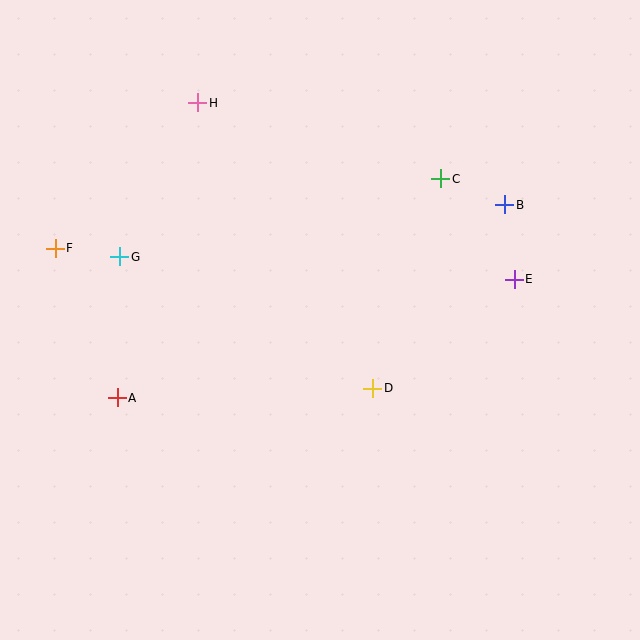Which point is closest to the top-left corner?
Point H is closest to the top-left corner.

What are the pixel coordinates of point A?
Point A is at (117, 398).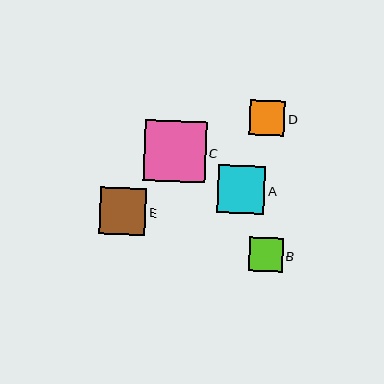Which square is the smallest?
Square B is the smallest with a size of approximately 34 pixels.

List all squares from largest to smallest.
From largest to smallest: C, A, E, D, B.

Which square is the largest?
Square C is the largest with a size of approximately 61 pixels.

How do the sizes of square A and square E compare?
Square A and square E are approximately the same size.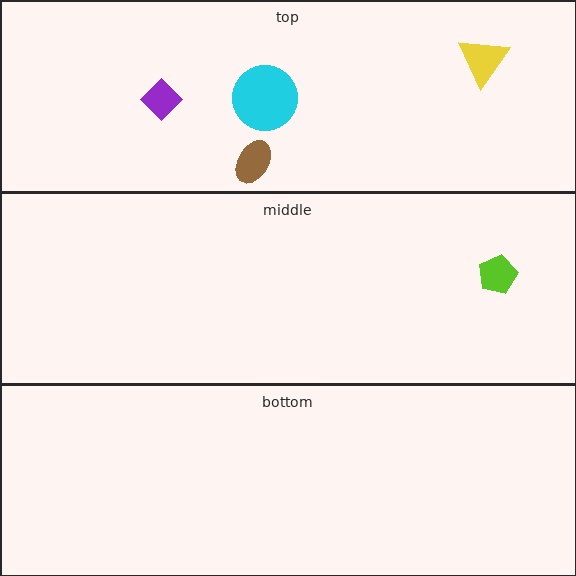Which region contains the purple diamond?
The top region.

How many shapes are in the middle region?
1.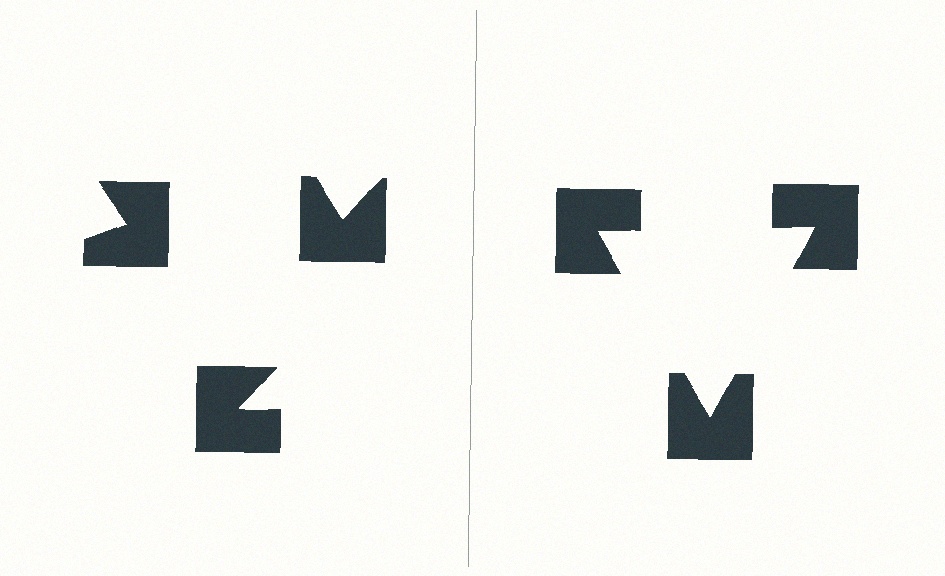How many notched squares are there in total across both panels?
6 — 3 on each side.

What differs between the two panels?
The notched squares are positioned identically on both sides; only the wedge orientations differ. On the right they align to a triangle; on the left they are misaligned.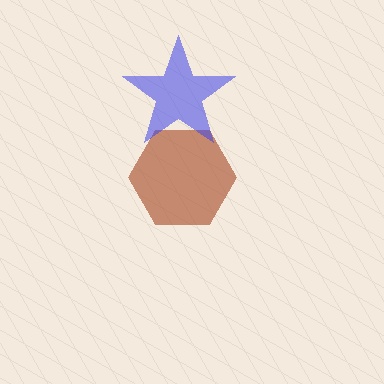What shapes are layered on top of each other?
The layered shapes are: a brown hexagon, a blue star.